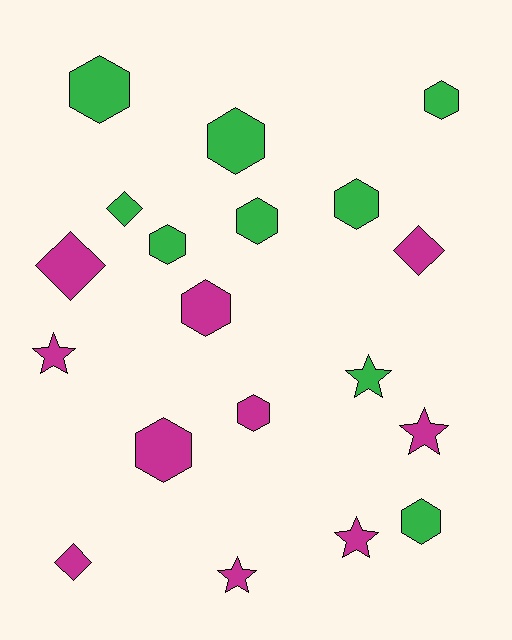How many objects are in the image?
There are 19 objects.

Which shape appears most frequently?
Hexagon, with 10 objects.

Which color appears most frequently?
Magenta, with 10 objects.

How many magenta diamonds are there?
There are 3 magenta diamonds.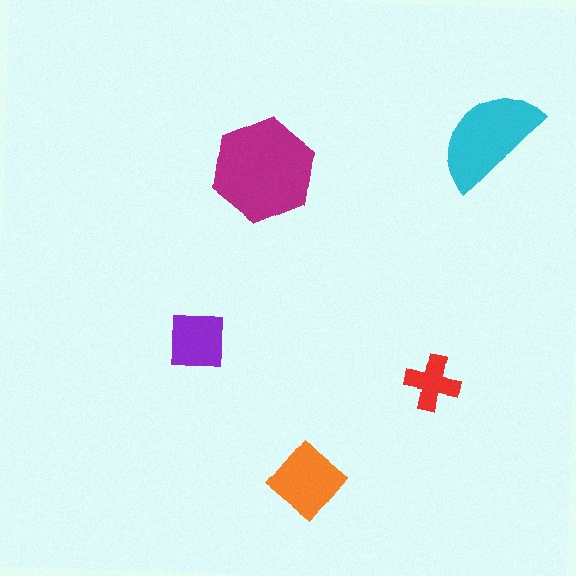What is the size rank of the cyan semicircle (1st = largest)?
2nd.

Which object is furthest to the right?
The cyan semicircle is rightmost.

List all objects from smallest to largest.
The red cross, the purple square, the orange diamond, the cyan semicircle, the magenta hexagon.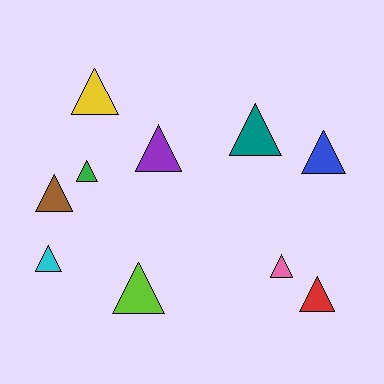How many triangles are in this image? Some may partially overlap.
There are 10 triangles.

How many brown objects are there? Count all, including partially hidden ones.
There is 1 brown object.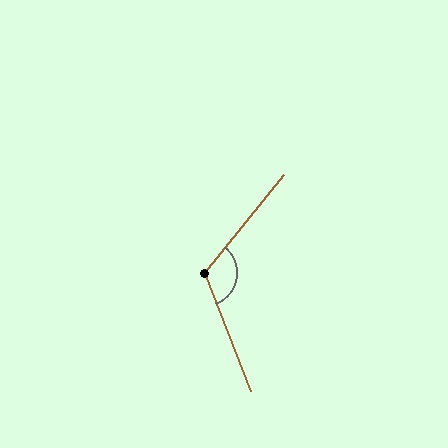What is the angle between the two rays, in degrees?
Approximately 120 degrees.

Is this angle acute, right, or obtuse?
It is obtuse.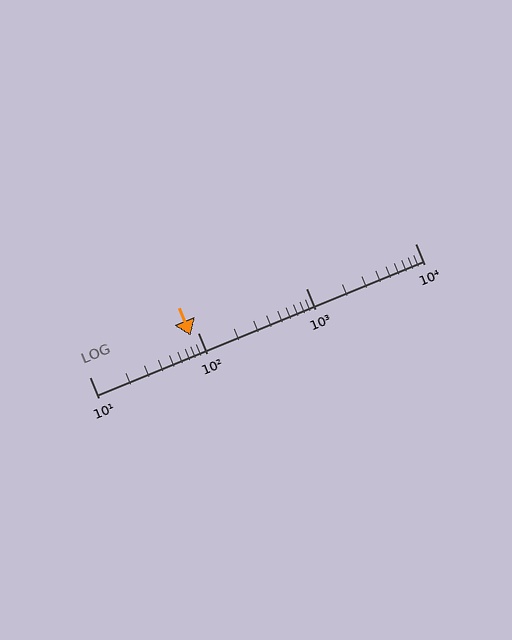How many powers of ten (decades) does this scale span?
The scale spans 3 decades, from 10 to 10000.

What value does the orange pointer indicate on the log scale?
The pointer indicates approximately 85.